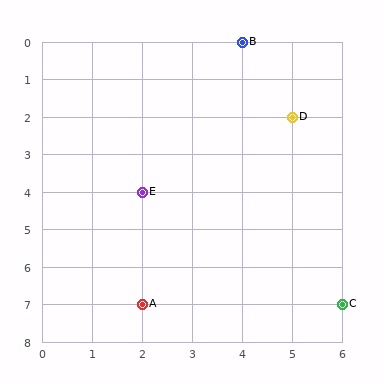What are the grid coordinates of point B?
Point B is at grid coordinates (4, 0).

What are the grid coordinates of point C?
Point C is at grid coordinates (6, 7).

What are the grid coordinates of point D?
Point D is at grid coordinates (5, 2).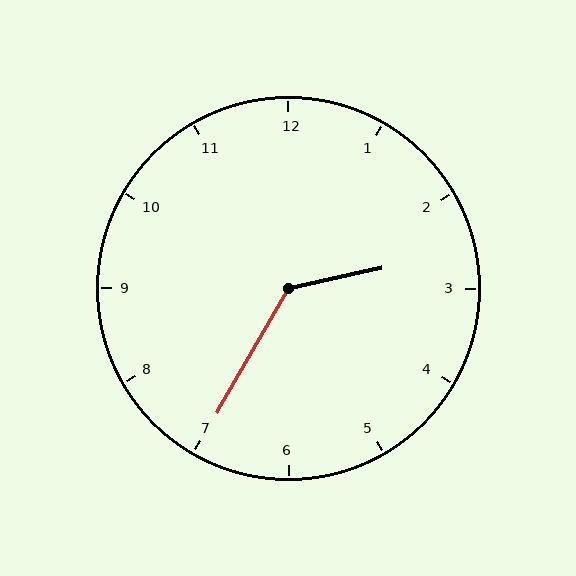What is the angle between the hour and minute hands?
Approximately 132 degrees.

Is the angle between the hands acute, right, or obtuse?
It is obtuse.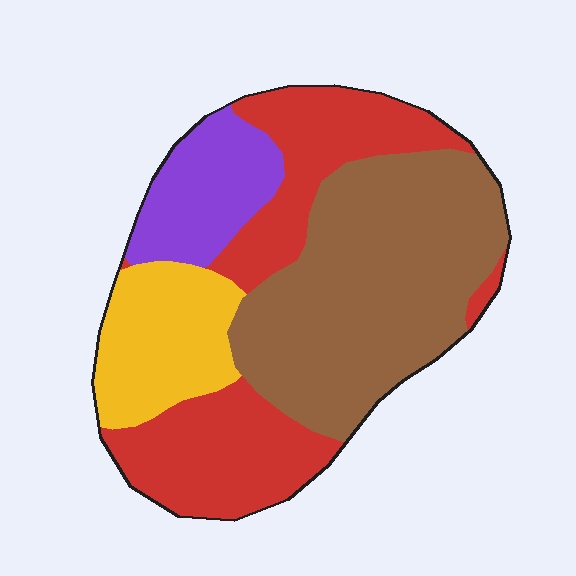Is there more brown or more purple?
Brown.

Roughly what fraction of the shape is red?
Red takes up about one third (1/3) of the shape.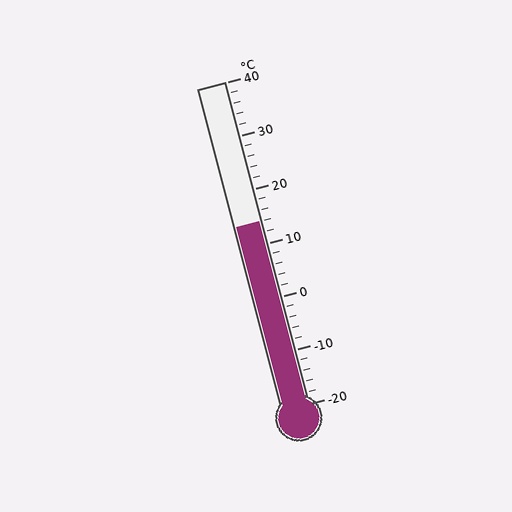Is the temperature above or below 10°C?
The temperature is above 10°C.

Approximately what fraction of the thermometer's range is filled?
The thermometer is filled to approximately 55% of its range.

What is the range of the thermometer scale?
The thermometer scale ranges from -20°C to 40°C.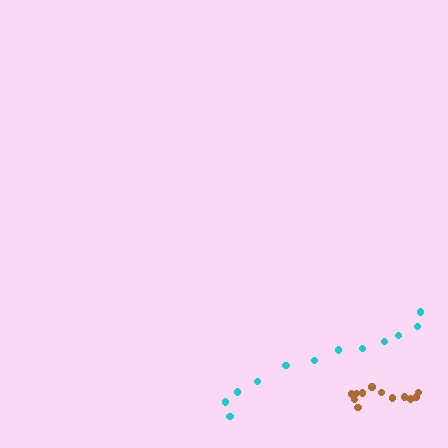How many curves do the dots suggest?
There are 2 distinct paths.